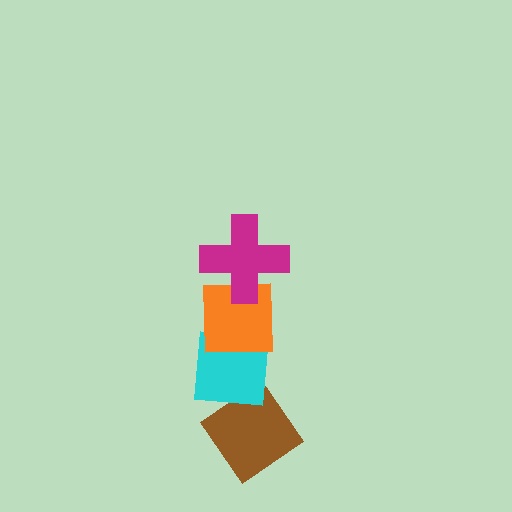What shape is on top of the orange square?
The magenta cross is on top of the orange square.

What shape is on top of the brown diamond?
The cyan square is on top of the brown diamond.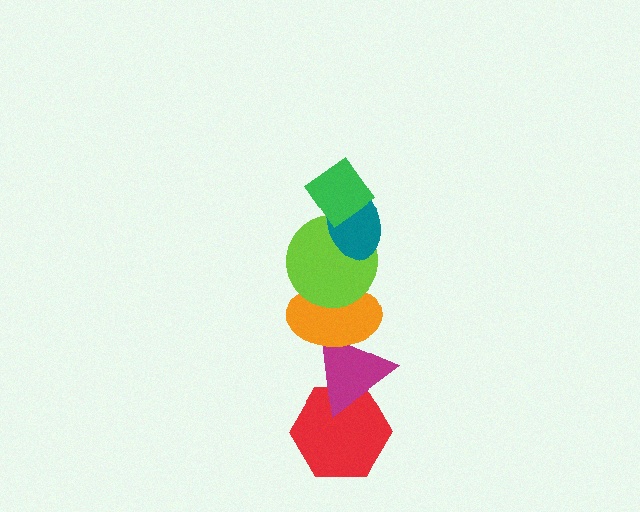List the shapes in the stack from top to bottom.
From top to bottom: the green diamond, the teal ellipse, the lime circle, the orange ellipse, the magenta triangle, the red hexagon.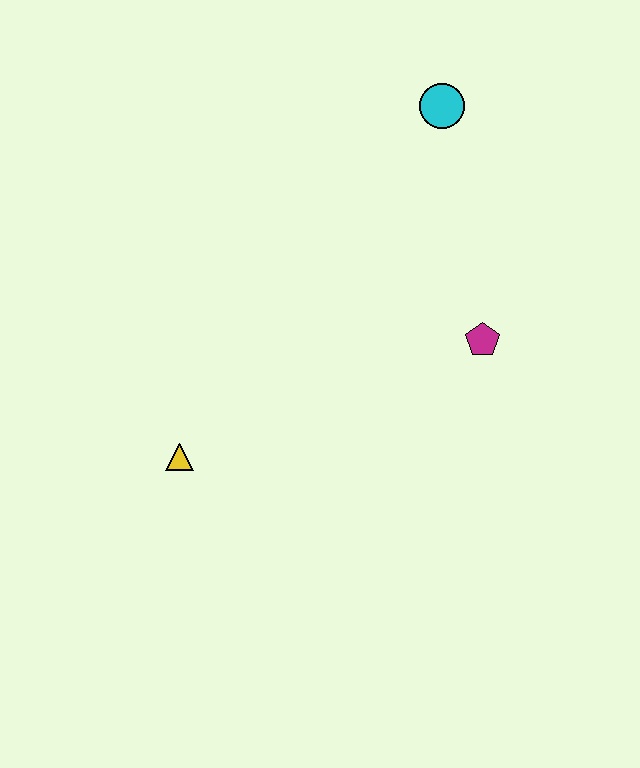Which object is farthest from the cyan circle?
The yellow triangle is farthest from the cyan circle.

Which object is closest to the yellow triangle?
The magenta pentagon is closest to the yellow triangle.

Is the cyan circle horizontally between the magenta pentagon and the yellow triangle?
Yes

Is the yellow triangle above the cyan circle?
No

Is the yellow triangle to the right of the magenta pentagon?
No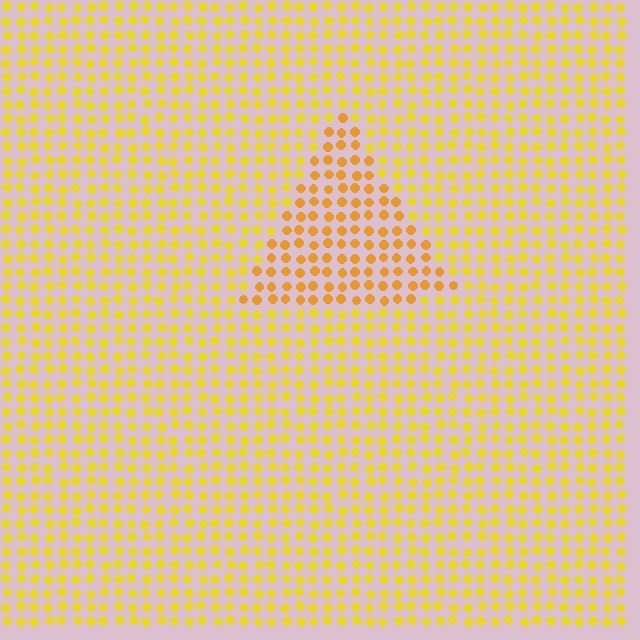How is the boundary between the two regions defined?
The boundary is defined purely by a slight shift in hue (about 20 degrees). Spacing, size, and orientation are identical on both sides.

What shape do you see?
I see a triangle.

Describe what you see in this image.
The image is filled with small yellow elements in a uniform arrangement. A triangle-shaped region is visible where the elements are tinted to a slightly different hue, forming a subtle color boundary.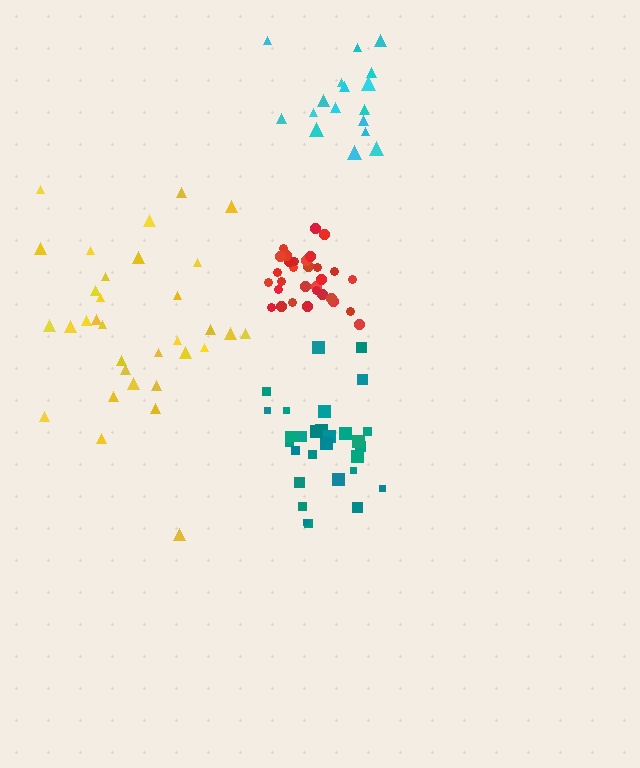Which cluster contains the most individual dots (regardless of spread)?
Yellow (33).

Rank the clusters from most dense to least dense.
red, teal, cyan, yellow.